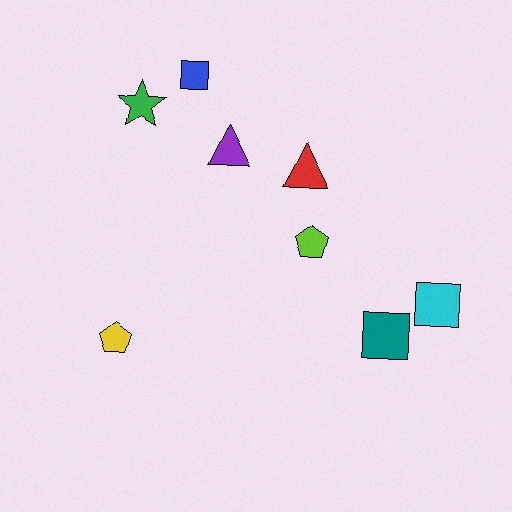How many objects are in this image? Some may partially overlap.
There are 8 objects.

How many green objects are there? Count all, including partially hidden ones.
There is 1 green object.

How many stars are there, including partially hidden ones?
There is 1 star.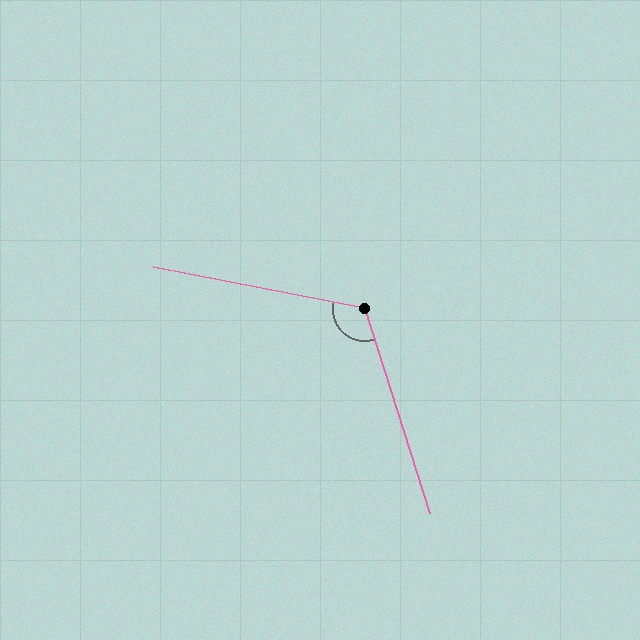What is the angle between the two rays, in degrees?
Approximately 119 degrees.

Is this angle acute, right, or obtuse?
It is obtuse.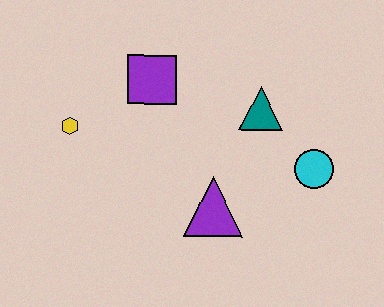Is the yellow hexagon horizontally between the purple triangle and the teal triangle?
No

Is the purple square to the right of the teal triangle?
No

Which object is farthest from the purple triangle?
The yellow hexagon is farthest from the purple triangle.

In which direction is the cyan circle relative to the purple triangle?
The cyan circle is to the right of the purple triangle.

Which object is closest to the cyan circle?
The teal triangle is closest to the cyan circle.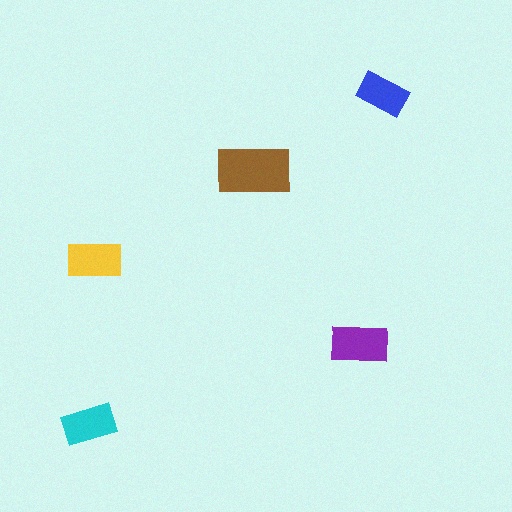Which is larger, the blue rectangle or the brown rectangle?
The brown one.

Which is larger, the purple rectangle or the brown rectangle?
The brown one.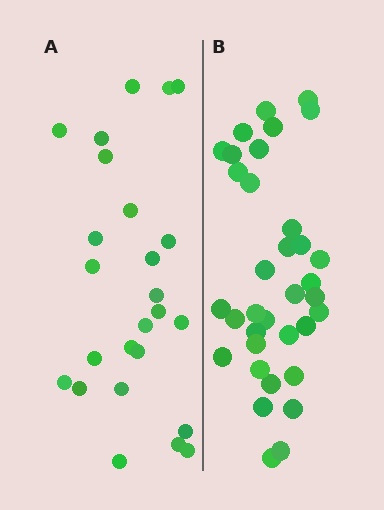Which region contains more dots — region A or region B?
Region B (the right region) has more dots.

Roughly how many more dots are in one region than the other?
Region B has roughly 10 or so more dots than region A.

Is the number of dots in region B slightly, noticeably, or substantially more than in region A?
Region B has noticeably more, but not dramatically so. The ratio is roughly 1.4 to 1.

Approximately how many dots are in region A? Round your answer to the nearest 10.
About 20 dots. (The exact count is 25, which rounds to 20.)